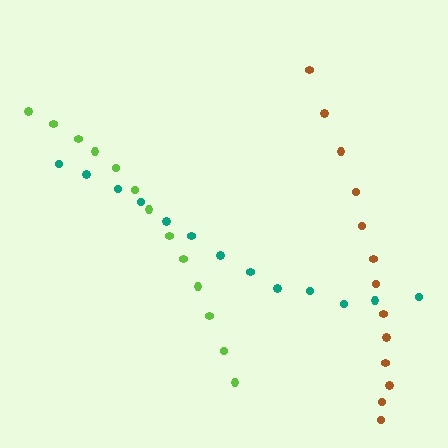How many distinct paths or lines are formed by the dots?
There are 3 distinct paths.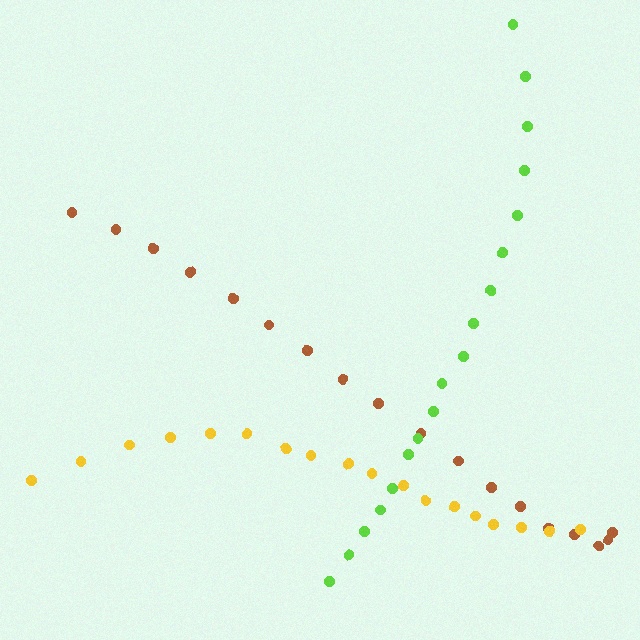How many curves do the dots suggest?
There are 3 distinct paths.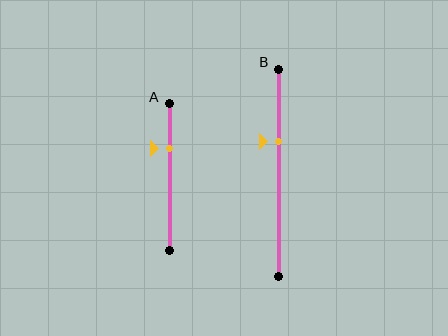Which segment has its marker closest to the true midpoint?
Segment B has its marker closest to the true midpoint.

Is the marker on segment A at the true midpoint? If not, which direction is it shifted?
No, the marker on segment A is shifted upward by about 19% of the segment length.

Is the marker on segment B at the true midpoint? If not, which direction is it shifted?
No, the marker on segment B is shifted upward by about 15% of the segment length.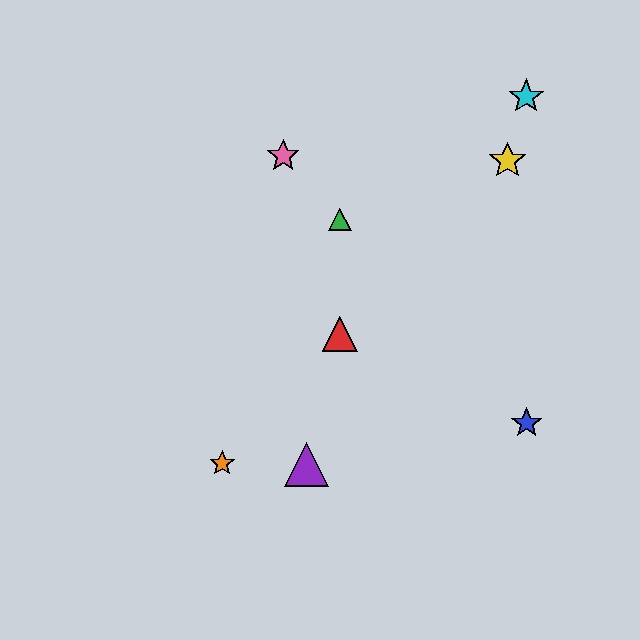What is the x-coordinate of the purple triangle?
The purple triangle is at x≈306.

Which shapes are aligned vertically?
The red triangle, the green triangle are aligned vertically.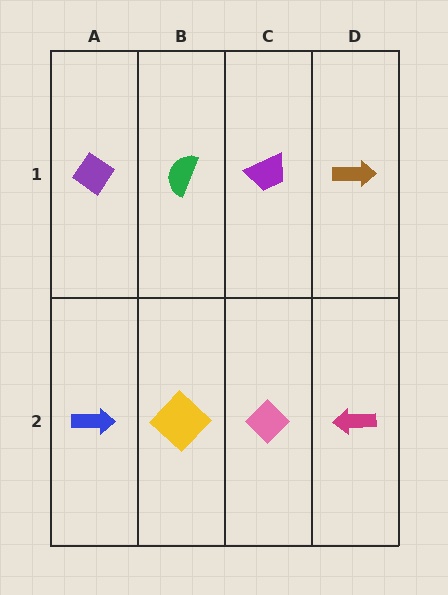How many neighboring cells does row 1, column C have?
3.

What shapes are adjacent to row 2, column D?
A brown arrow (row 1, column D), a pink diamond (row 2, column C).